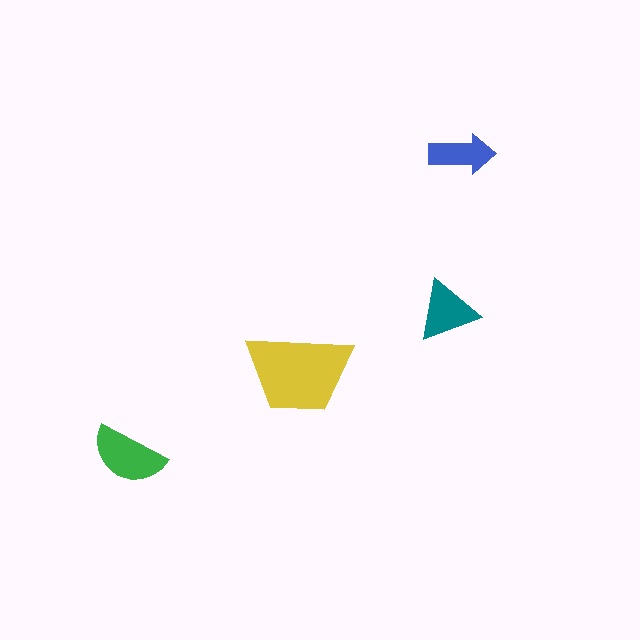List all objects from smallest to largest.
The blue arrow, the teal triangle, the green semicircle, the yellow trapezoid.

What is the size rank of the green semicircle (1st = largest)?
2nd.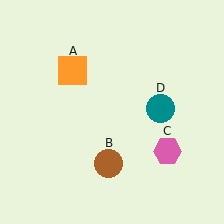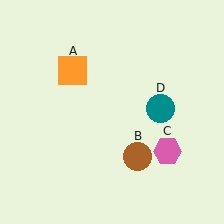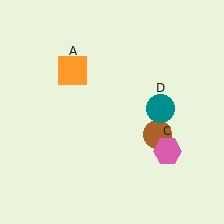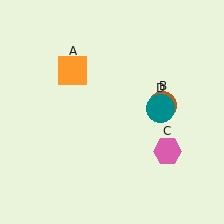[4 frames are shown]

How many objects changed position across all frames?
1 object changed position: brown circle (object B).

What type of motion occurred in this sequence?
The brown circle (object B) rotated counterclockwise around the center of the scene.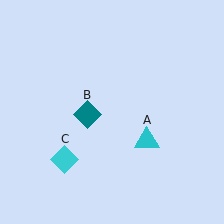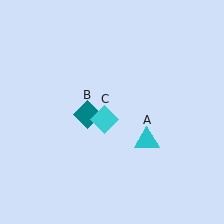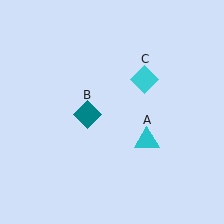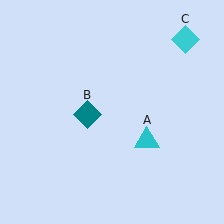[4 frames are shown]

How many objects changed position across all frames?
1 object changed position: cyan diamond (object C).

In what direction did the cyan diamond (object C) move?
The cyan diamond (object C) moved up and to the right.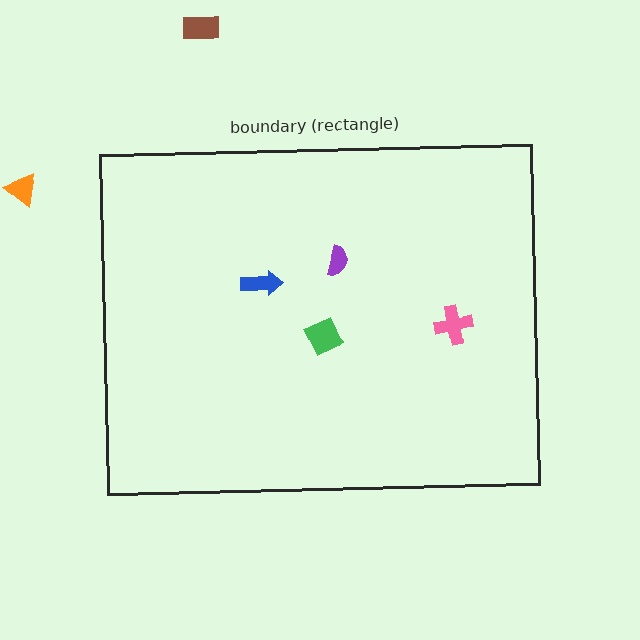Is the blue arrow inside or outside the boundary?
Inside.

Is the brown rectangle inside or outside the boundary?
Outside.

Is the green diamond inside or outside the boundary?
Inside.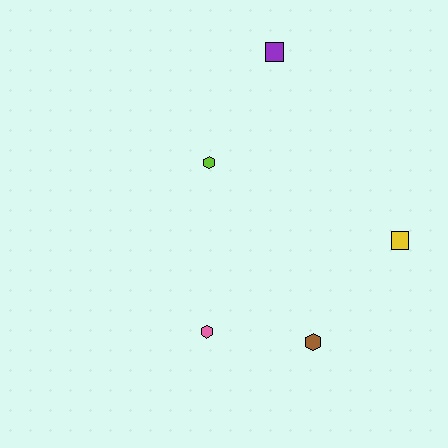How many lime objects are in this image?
There is 1 lime object.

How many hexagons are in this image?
There are 3 hexagons.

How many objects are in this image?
There are 5 objects.